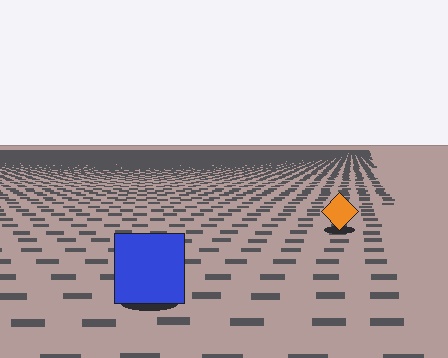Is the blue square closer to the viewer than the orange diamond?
Yes. The blue square is closer — you can tell from the texture gradient: the ground texture is coarser near it.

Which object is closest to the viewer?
The blue square is closest. The texture marks near it are larger and more spread out.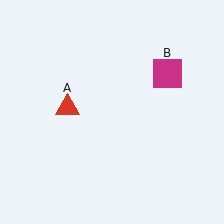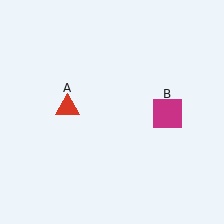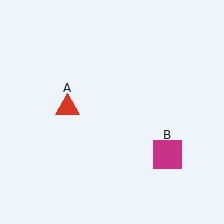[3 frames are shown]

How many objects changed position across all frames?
1 object changed position: magenta square (object B).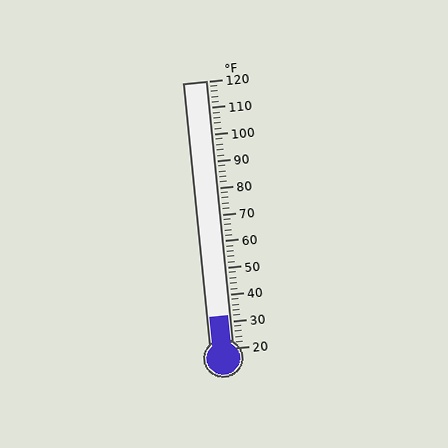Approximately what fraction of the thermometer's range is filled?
The thermometer is filled to approximately 10% of its range.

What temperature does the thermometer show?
The thermometer shows approximately 32°F.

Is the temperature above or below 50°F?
The temperature is below 50°F.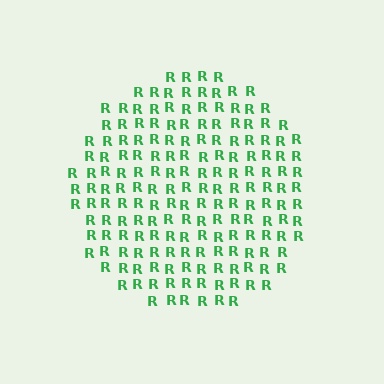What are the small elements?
The small elements are letter R's.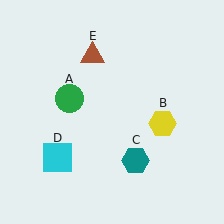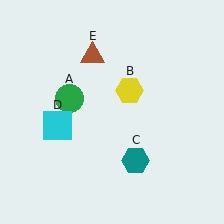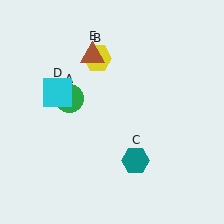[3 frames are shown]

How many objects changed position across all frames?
2 objects changed position: yellow hexagon (object B), cyan square (object D).